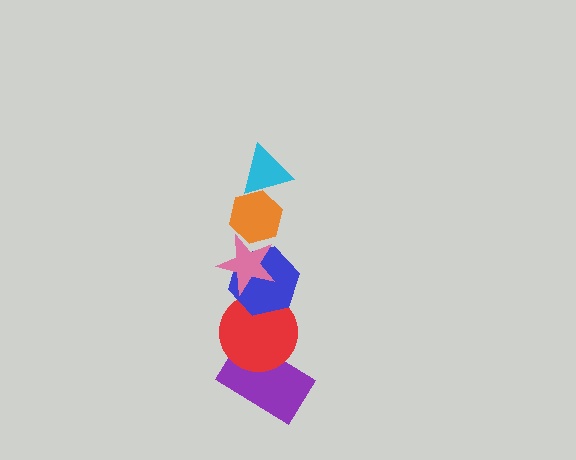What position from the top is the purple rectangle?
The purple rectangle is 6th from the top.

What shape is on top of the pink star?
The orange hexagon is on top of the pink star.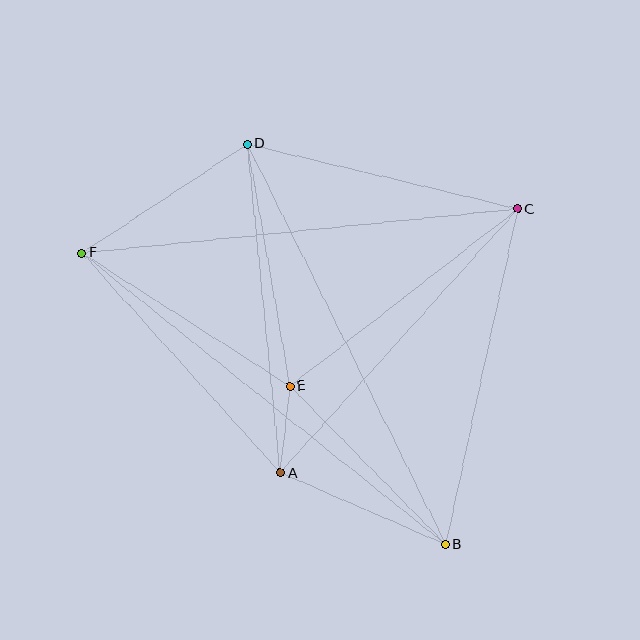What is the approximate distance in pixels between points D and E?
The distance between D and E is approximately 246 pixels.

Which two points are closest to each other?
Points A and E are closest to each other.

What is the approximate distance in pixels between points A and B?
The distance between A and B is approximately 180 pixels.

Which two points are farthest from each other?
Points B and F are farthest from each other.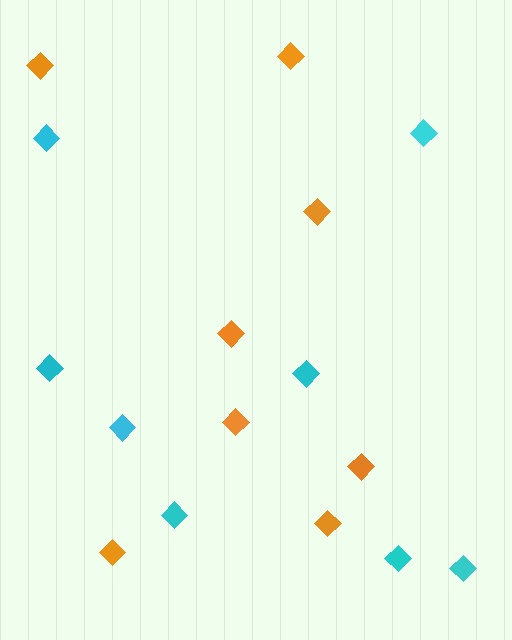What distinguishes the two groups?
There are 2 groups: one group of cyan diamonds (8) and one group of orange diamonds (8).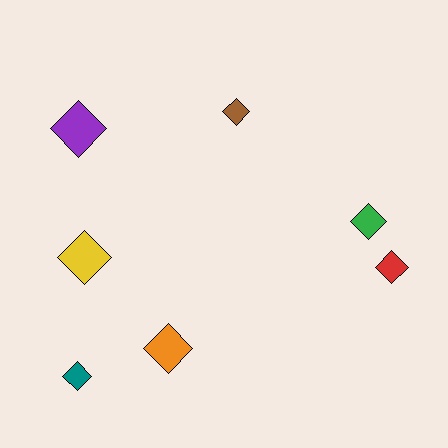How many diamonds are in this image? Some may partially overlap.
There are 7 diamonds.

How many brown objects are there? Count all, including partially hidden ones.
There is 1 brown object.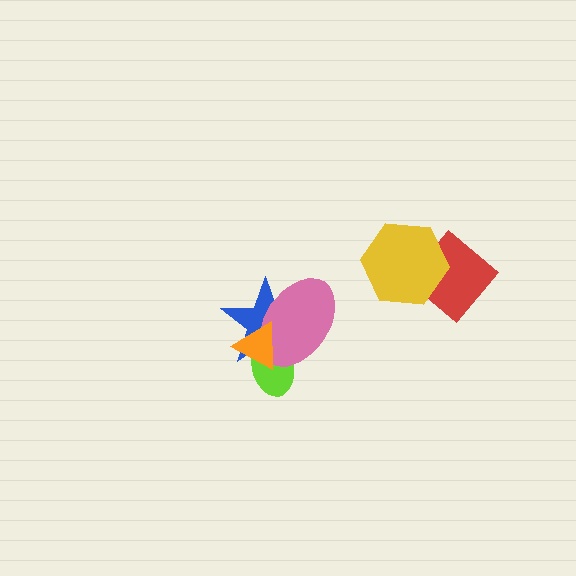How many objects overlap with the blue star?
3 objects overlap with the blue star.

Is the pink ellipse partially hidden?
Yes, it is partially covered by another shape.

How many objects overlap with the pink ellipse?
3 objects overlap with the pink ellipse.